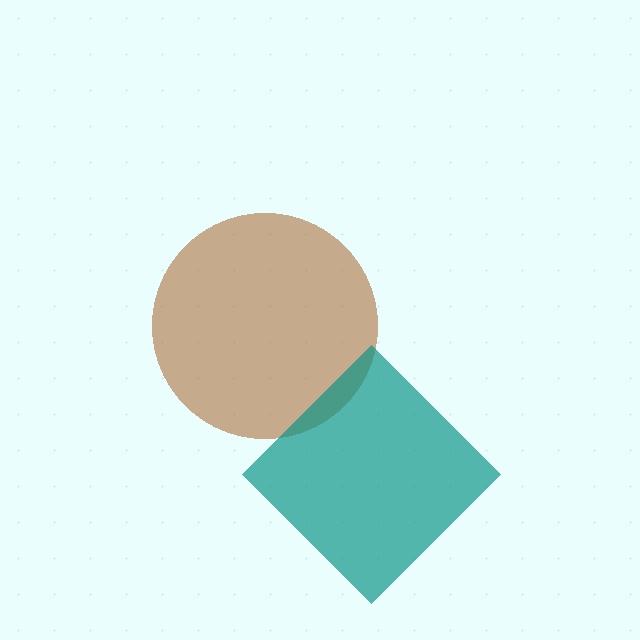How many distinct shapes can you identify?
There are 2 distinct shapes: a brown circle, a teal diamond.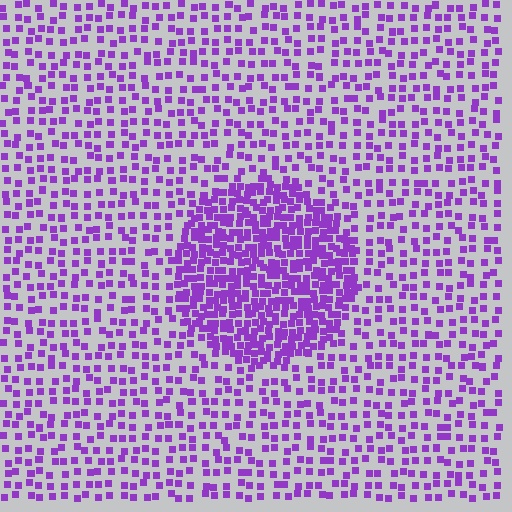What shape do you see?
I see a circle.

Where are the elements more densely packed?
The elements are more densely packed inside the circle boundary.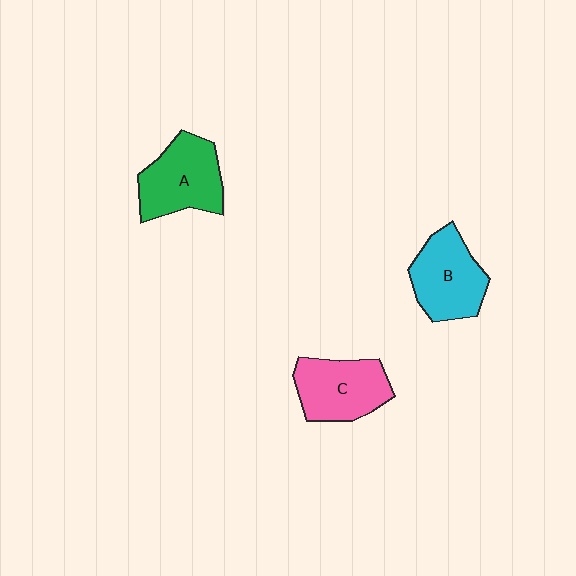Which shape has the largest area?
Shape A (green).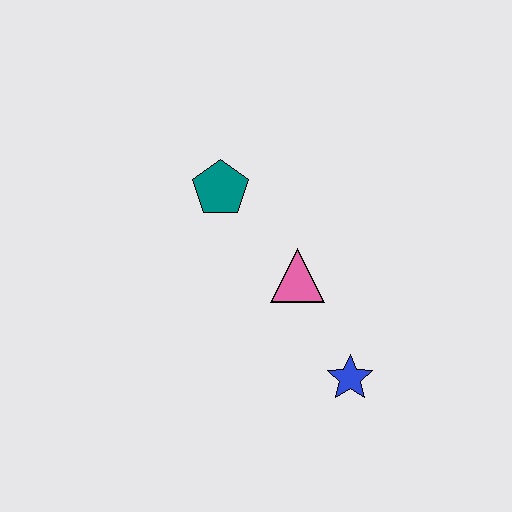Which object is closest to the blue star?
The pink triangle is closest to the blue star.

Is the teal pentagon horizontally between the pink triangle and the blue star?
No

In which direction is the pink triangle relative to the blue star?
The pink triangle is above the blue star.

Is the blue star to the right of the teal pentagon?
Yes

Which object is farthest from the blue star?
The teal pentagon is farthest from the blue star.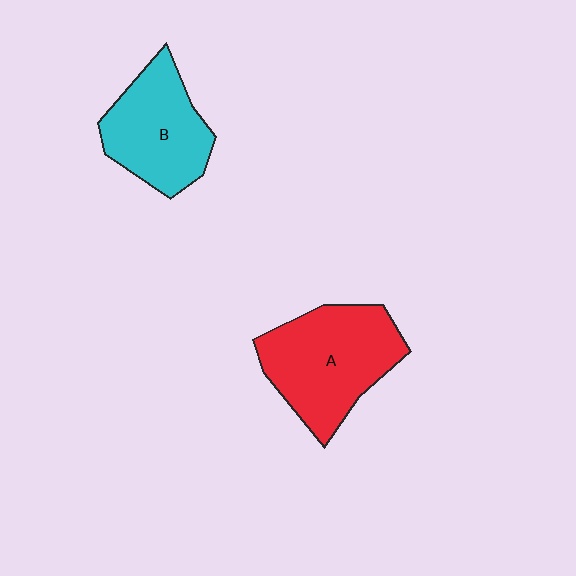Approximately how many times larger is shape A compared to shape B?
Approximately 1.3 times.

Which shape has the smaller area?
Shape B (cyan).